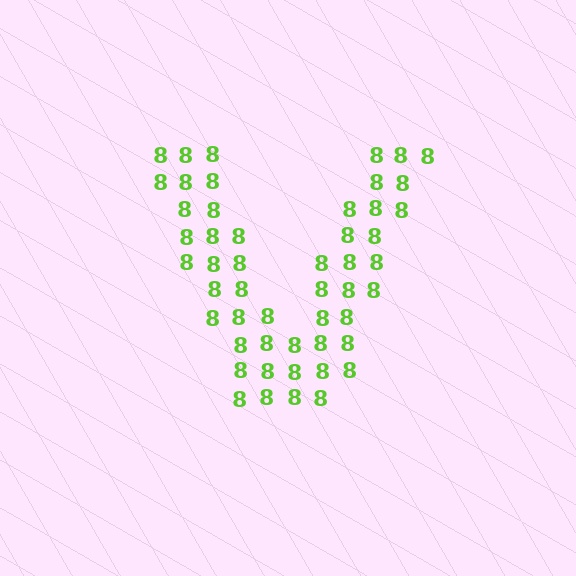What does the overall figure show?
The overall figure shows the letter V.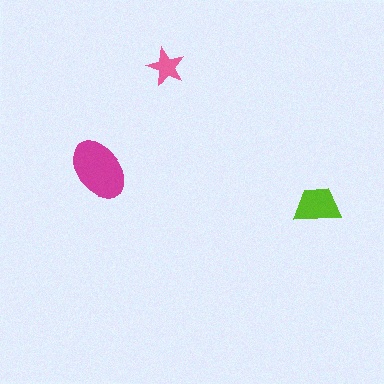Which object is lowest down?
The lime trapezoid is bottommost.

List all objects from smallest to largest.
The pink star, the lime trapezoid, the magenta ellipse.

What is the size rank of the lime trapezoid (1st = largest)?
2nd.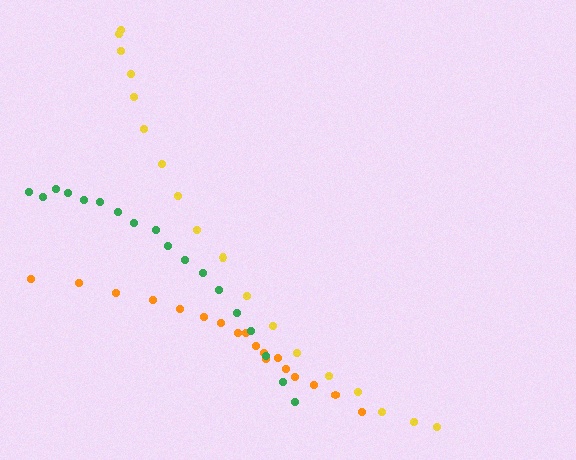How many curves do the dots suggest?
There are 3 distinct paths.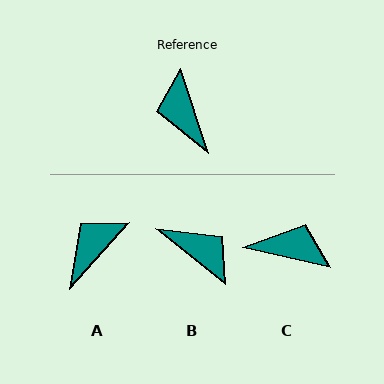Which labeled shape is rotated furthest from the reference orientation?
B, about 147 degrees away.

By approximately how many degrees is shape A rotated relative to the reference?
Approximately 60 degrees clockwise.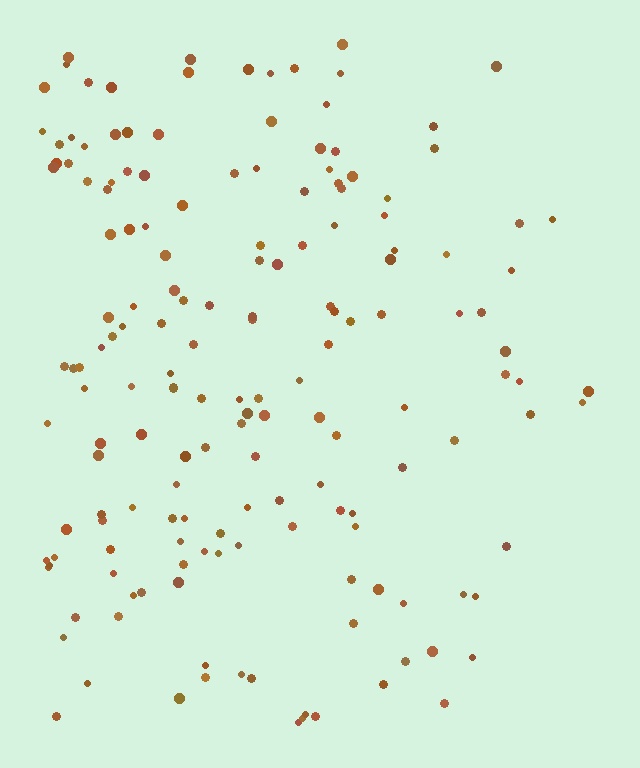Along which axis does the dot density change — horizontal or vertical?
Horizontal.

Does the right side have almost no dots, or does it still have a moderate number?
Still a moderate number, just noticeably fewer than the left.